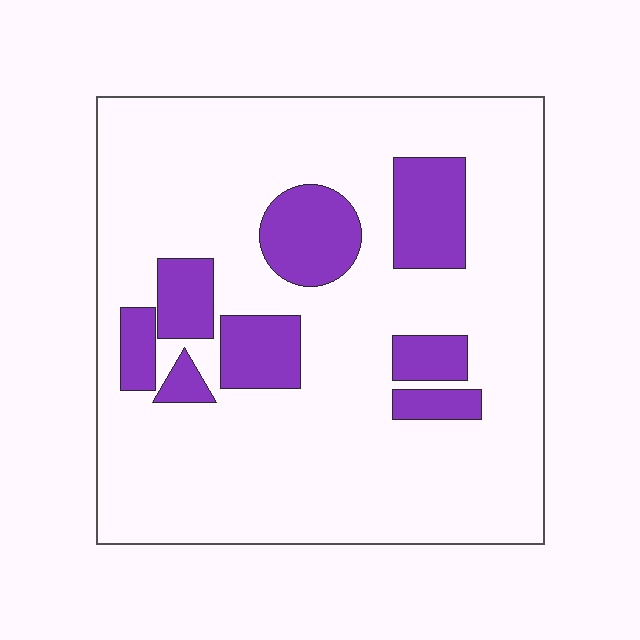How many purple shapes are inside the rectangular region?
8.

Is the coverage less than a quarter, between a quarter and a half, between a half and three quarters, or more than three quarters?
Less than a quarter.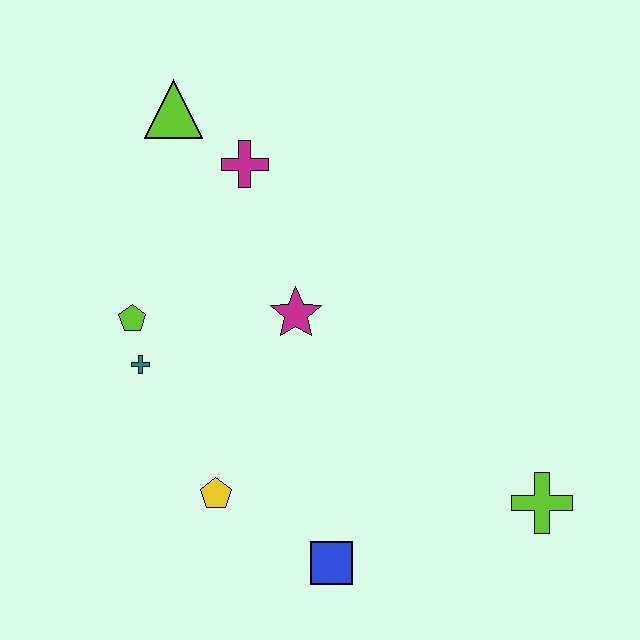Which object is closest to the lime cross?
The blue square is closest to the lime cross.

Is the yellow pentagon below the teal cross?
Yes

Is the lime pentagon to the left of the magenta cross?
Yes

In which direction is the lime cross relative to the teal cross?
The lime cross is to the right of the teal cross.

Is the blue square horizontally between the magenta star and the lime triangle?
No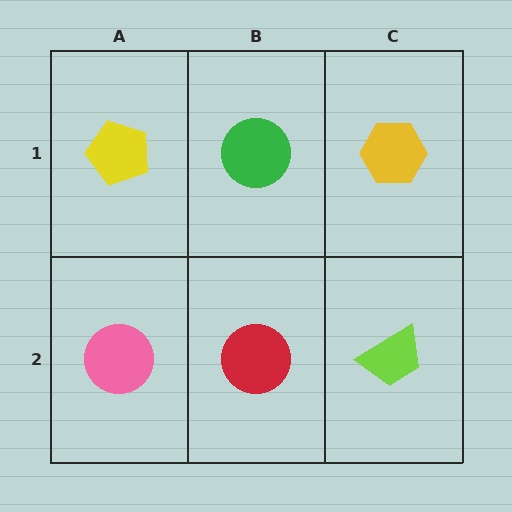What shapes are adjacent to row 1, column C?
A lime trapezoid (row 2, column C), a green circle (row 1, column B).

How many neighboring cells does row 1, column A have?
2.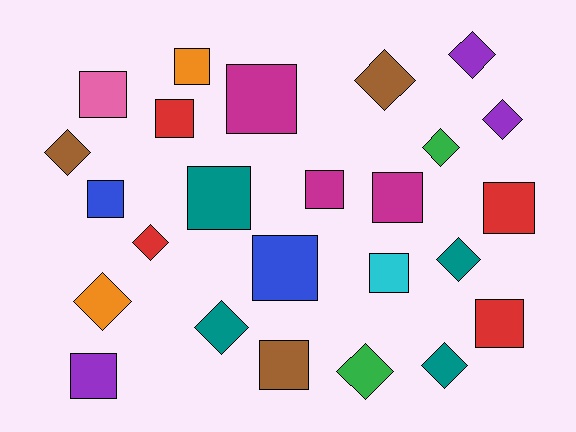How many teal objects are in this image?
There are 4 teal objects.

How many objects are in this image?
There are 25 objects.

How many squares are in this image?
There are 14 squares.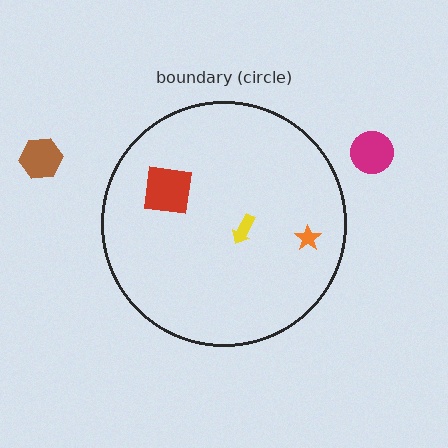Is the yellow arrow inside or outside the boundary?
Inside.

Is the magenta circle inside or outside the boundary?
Outside.